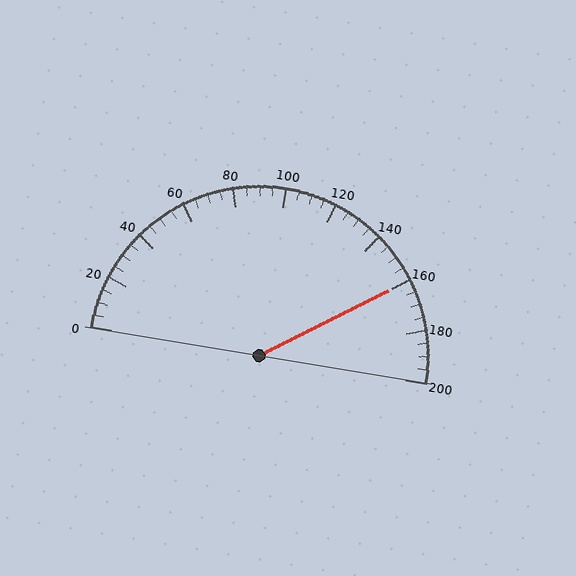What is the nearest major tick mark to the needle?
The nearest major tick mark is 160.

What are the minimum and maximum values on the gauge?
The gauge ranges from 0 to 200.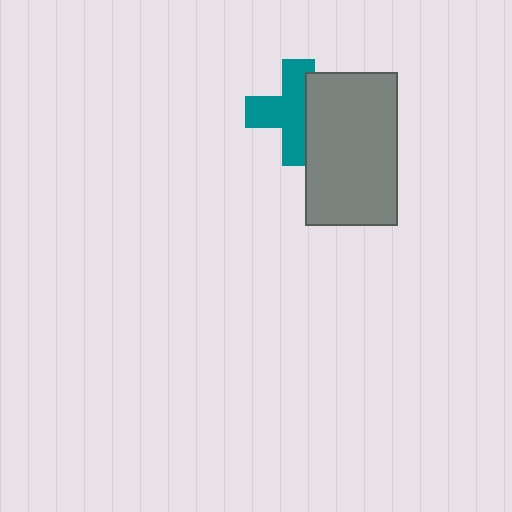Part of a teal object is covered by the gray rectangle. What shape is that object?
It is a cross.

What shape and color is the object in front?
The object in front is a gray rectangle.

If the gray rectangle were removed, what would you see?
You would see the complete teal cross.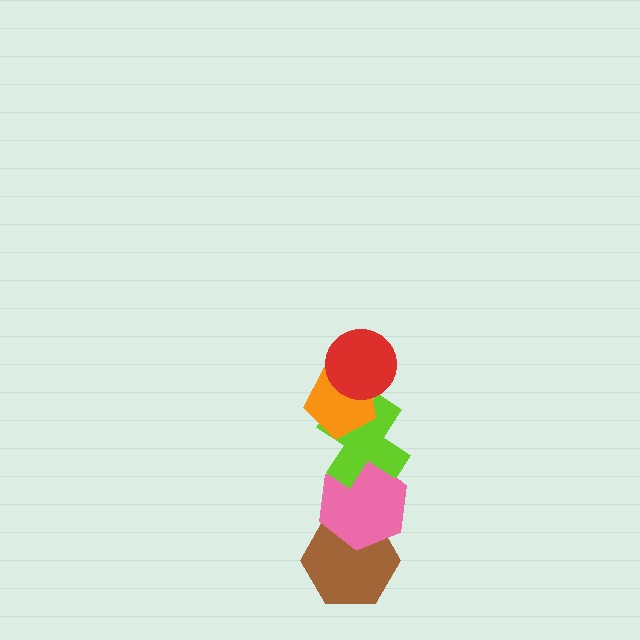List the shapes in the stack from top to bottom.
From top to bottom: the red circle, the orange pentagon, the lime cross, the pink hexagon, the brown hexagon.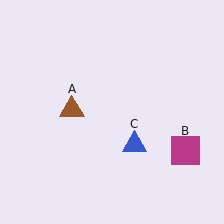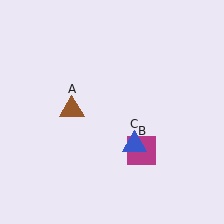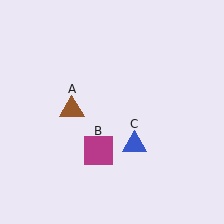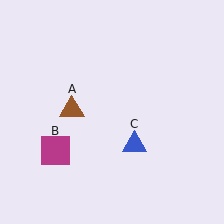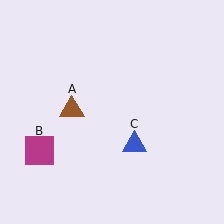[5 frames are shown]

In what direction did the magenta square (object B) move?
The magenta square (object B) moved left.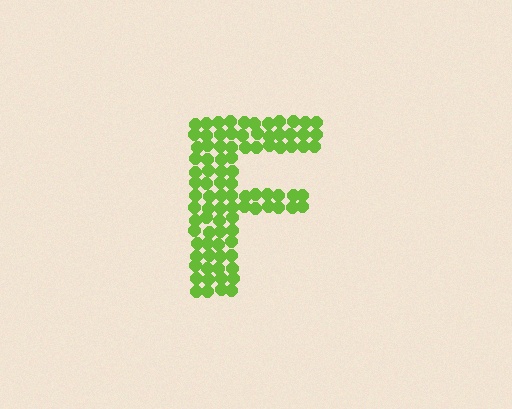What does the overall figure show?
The overall figure shows the letter F.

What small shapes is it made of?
It is made of small circles.